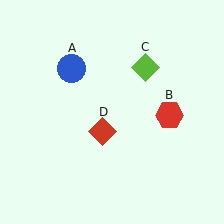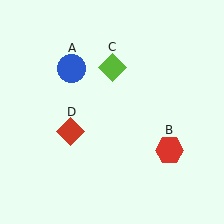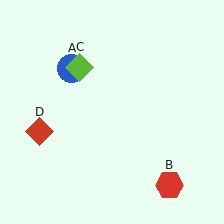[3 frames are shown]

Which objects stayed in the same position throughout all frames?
Blue circle (object A) remained stationary.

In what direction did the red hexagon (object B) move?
The red hexagon (object B) moved down.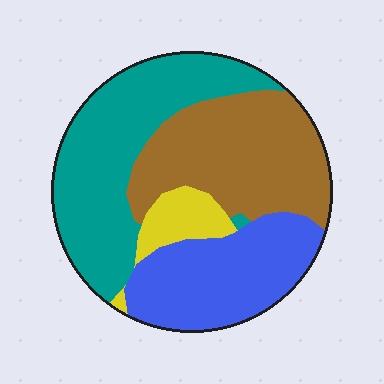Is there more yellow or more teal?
Teal.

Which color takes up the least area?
Yellow, at roughly 5%.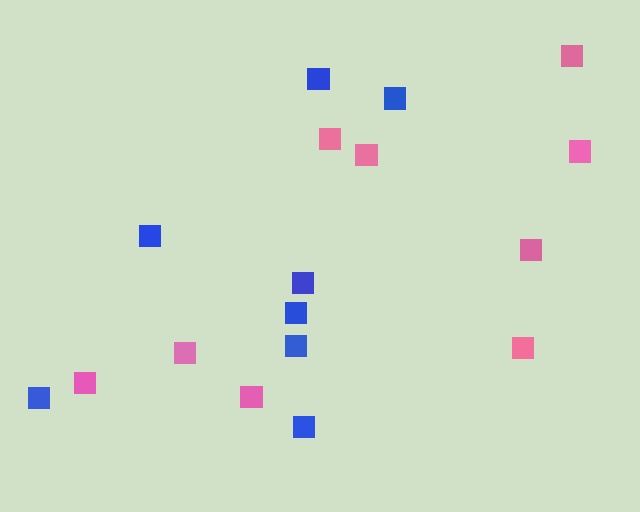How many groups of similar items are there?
There are 2 groups: one group of pink squares (9) and one group of blue squares (8).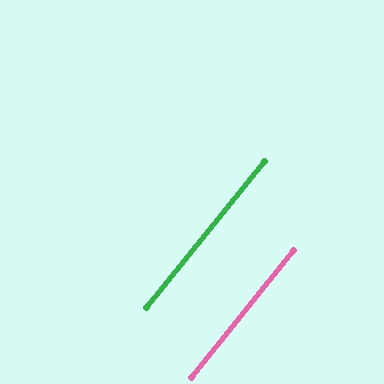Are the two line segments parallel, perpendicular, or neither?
Parallel — their directions differ by only 0.1°.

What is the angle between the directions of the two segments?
Approximately 0 degrees.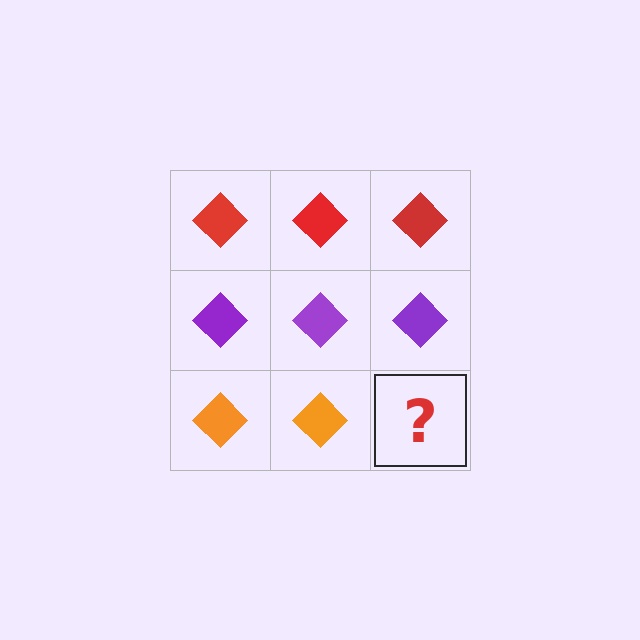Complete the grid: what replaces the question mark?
The question mark should be replaced with an orange diamond.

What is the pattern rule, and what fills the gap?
The rule is that each row has a consistent color. The gap should be filled with an orange diamond.